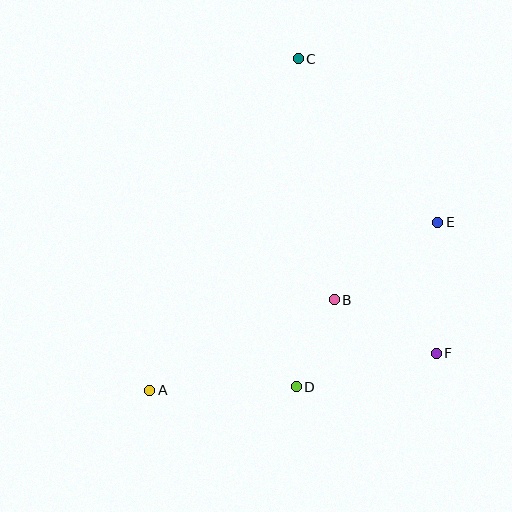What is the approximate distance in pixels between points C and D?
The distance between C and D is approximately 328 pixels.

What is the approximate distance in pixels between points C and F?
The distance between C and F is approximately 325 pixels.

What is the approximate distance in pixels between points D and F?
The distance between D and F is approximately 144 pixels.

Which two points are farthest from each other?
Points A and C are farthest from each other.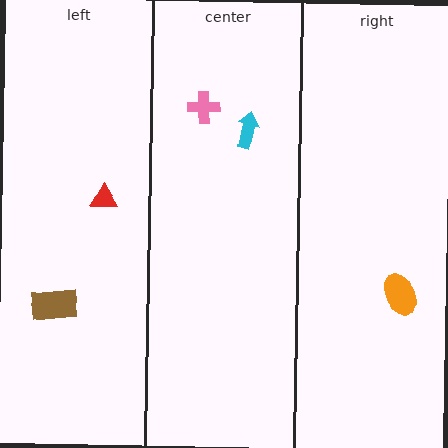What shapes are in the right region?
The orange ellipse.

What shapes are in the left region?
The brown rectangle, the red triangle.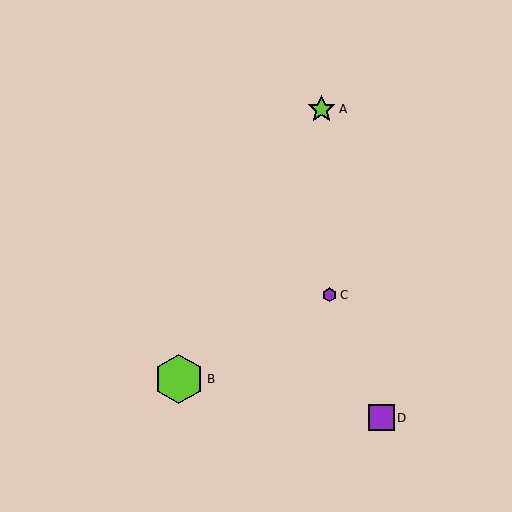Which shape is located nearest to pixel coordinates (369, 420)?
The purple square (labeled D) at (382, 418) is nearest to that location.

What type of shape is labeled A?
Shape A is a lime star.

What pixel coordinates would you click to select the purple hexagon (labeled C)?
Click at (329, 295) to select the purple hexagon C.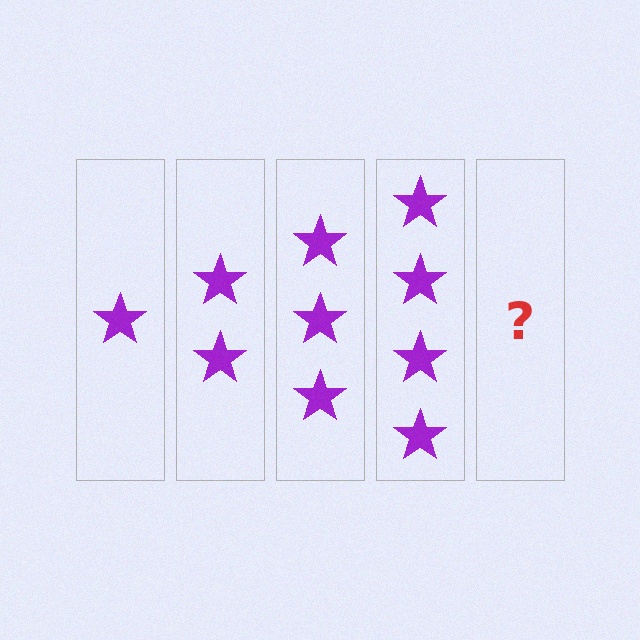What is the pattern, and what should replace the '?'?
The pattern is that each step adds one more star. The '?' should be 5 stars.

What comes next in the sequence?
The next element should be 5 stars.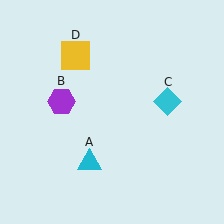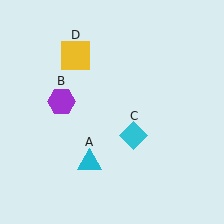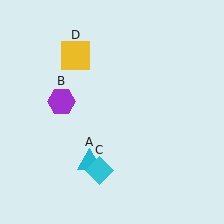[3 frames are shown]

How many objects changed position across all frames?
1 object changed position: cyan diamond (object C).